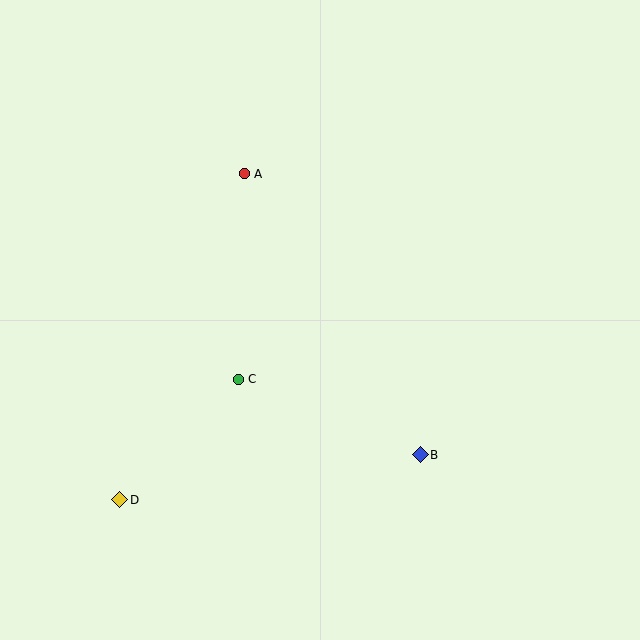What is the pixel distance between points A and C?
The distance between A and C is 205 pixels.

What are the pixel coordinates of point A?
Point A is at (244, 174).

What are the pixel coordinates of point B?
Point B is at (420, 455).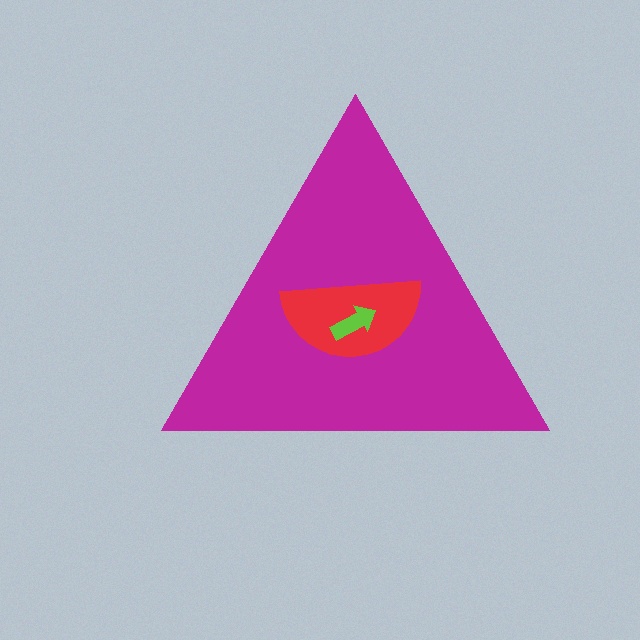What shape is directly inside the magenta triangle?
The red semicircle.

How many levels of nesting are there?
3.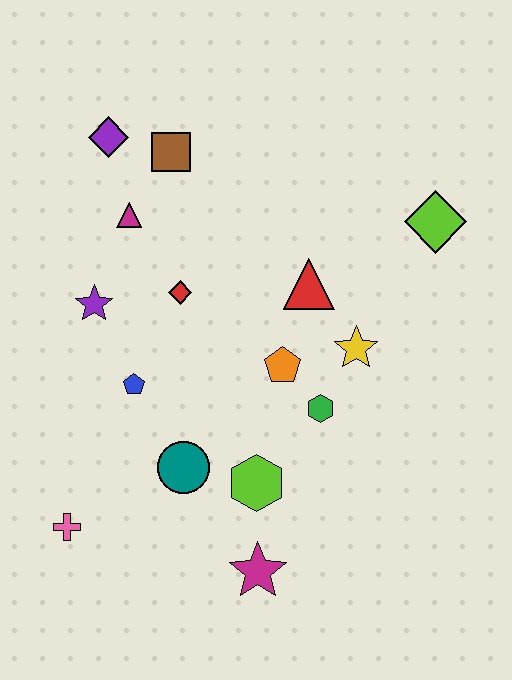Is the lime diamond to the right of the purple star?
Yes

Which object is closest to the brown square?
The purple diamond is closest to the brown square.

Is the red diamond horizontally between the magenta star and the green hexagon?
No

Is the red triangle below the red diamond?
No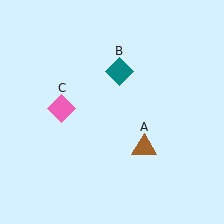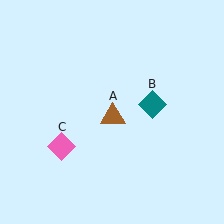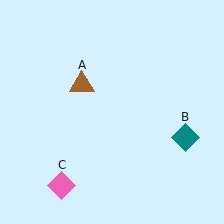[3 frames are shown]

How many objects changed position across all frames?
3 objects changed position: brown triangle (object A), teal diamond (object B), pink diamond (object C).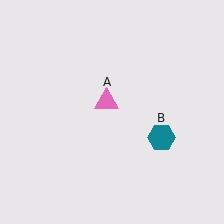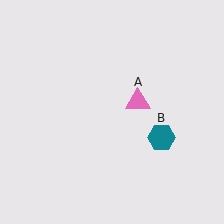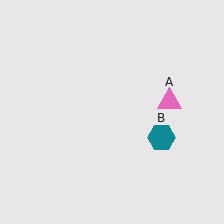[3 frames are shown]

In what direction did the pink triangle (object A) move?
The pink triangle (object A) moved right.